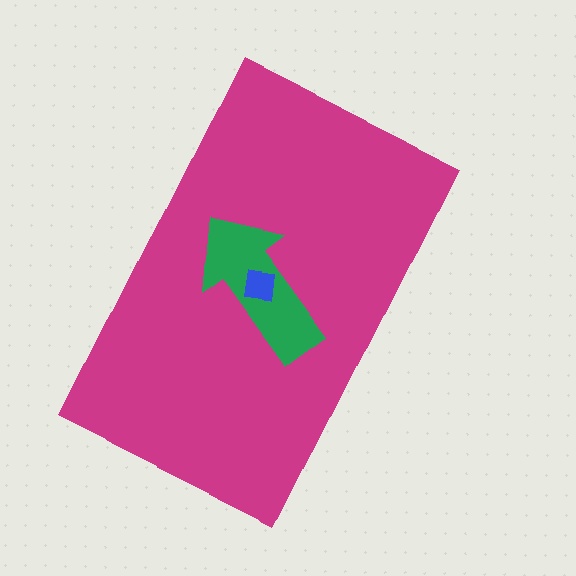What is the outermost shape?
The magenta rectangle.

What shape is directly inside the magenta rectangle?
The green arrow.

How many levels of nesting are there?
3.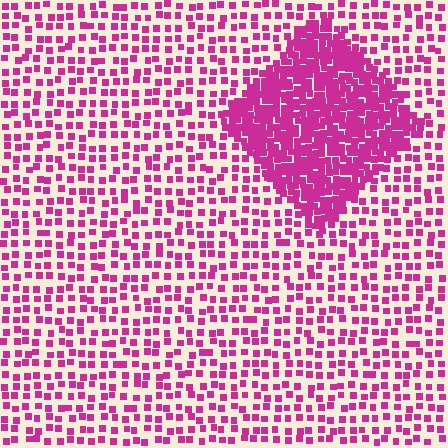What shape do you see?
I see a diamond.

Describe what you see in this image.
The image contains small magenta elements arranged at two different densities. A diamond-shaped region is visible where the elements are more densely packed than the surrounding area.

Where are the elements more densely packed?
The elements are more densely packed inside the diamond boundary.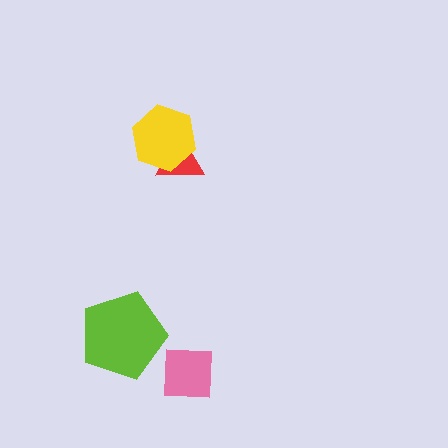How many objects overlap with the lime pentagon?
0 objects overlap with the lime pentagon.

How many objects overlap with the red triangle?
1 object overlaps with the red triangle.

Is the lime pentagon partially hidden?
No, no other shape covers it.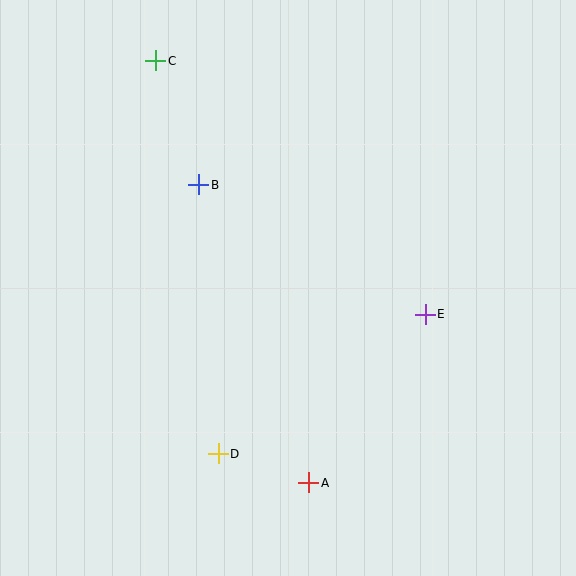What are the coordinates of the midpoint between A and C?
The midpoint between A and C is at (232, 272).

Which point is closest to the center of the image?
Point B at (199, 185) is closest to the center.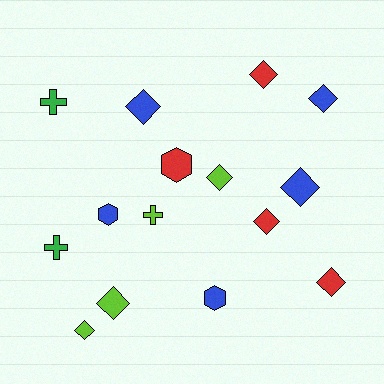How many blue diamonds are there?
There are 3 blue diamonds.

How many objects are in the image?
There are 15 objects.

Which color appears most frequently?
Blue, with 5 objects.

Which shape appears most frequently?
Diamond, with 9 objects.